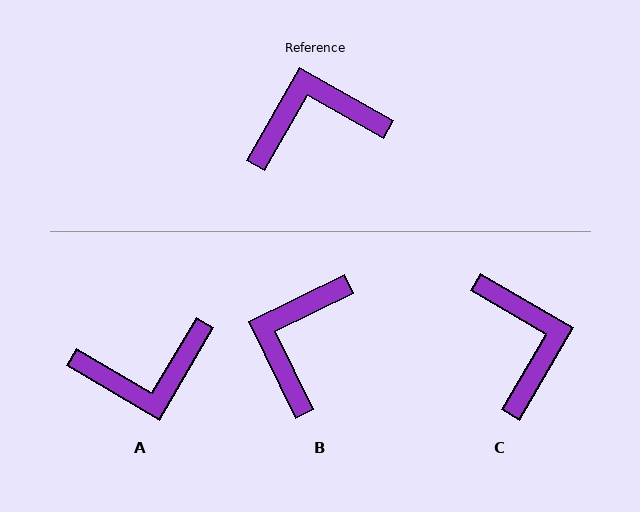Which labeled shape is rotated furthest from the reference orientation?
A, about 179 degrees away.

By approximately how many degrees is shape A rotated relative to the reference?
Approximately 179 degrees counter-clockwise.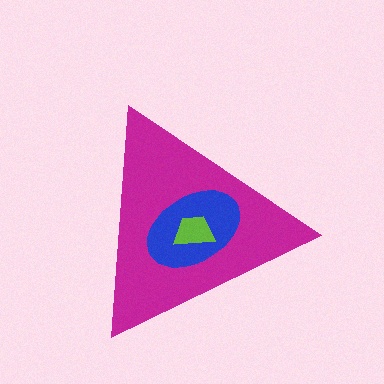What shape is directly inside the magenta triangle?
The blue ellipse.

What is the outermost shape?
The magenta triangle.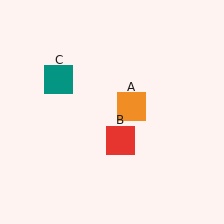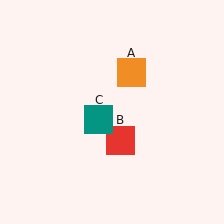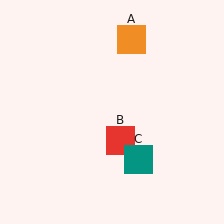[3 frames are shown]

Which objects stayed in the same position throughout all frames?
Red square (object B) remained stationary.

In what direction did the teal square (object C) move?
The teal square (object C) moved down and to the right.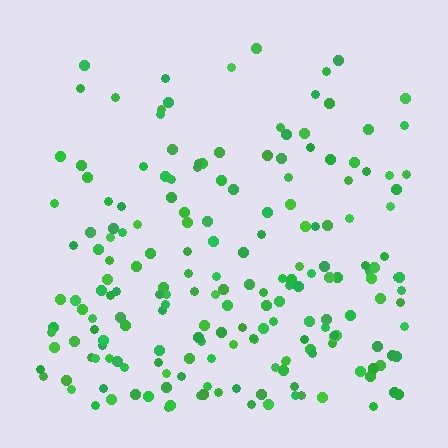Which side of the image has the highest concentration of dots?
The bottom.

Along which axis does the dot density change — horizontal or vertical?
Vertical.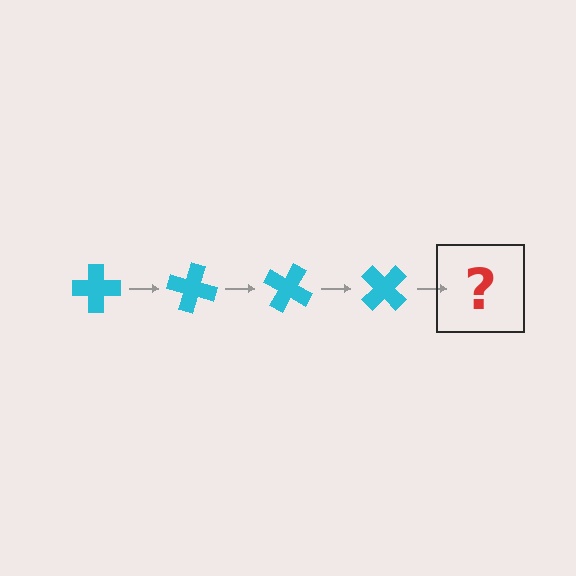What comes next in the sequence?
The next element should be a cyan cross rotated 60 degrees.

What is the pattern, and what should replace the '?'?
The pattern is that the cross rotates 15 degrees each step. The '?' should be a cyan cross rotated 60 degrees.